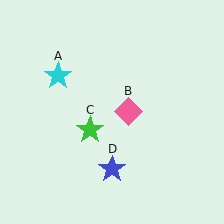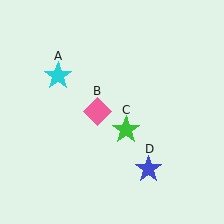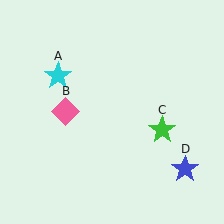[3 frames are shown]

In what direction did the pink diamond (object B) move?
The pink diamond (object B) moved left.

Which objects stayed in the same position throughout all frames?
Cyan star (object A) remained stationary.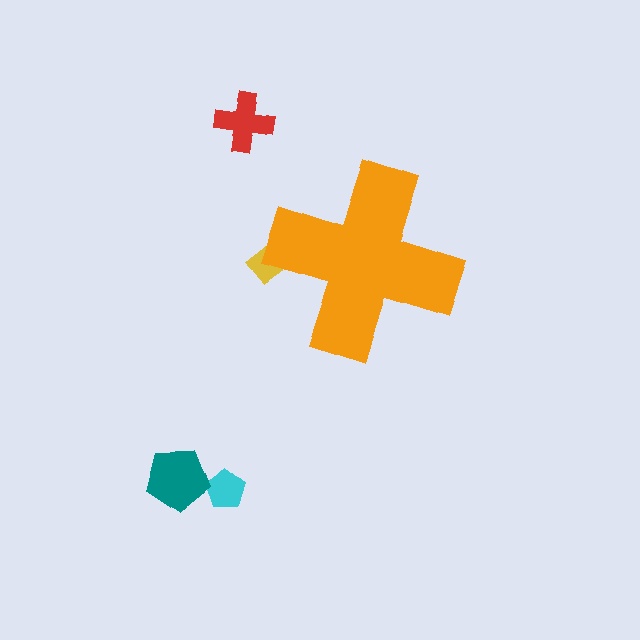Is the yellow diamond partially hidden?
Yes, the yellow diamond is partially hidden behind the orange cross.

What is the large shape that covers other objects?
An orange cross.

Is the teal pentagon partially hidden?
No, the teal pentagon is fully visible.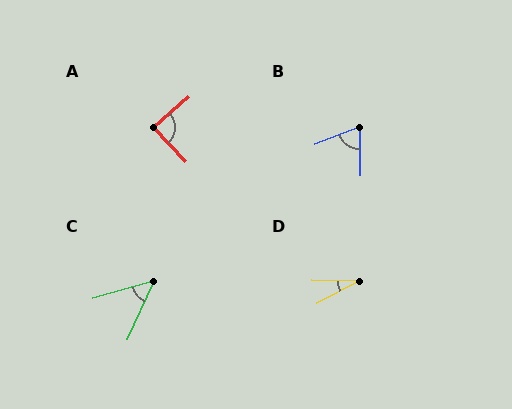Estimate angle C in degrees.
Approximately 50 degrees.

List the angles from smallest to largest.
D (28°), C (50°), B (69°), A (88°).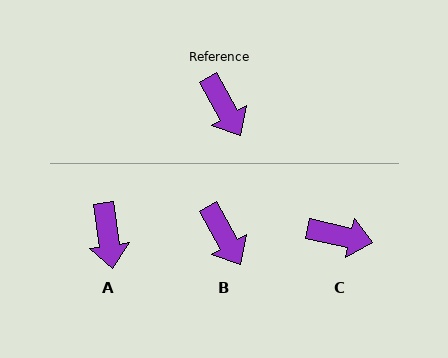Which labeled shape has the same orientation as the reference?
B.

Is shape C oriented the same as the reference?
No, it is off by about 49 degrees.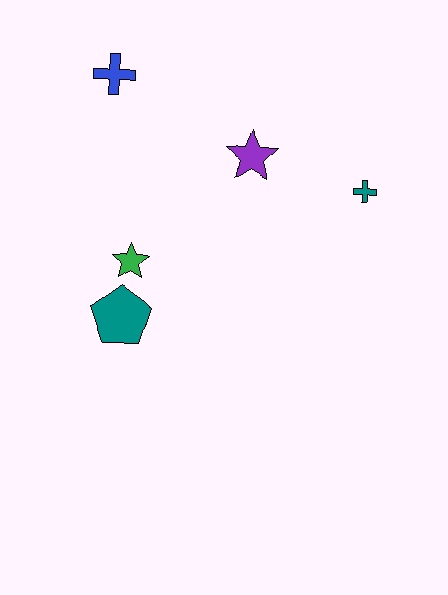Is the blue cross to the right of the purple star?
No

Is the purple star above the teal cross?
Yes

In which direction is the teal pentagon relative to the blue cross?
The teal pentagon is below the blue cross.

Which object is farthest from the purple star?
The teal pentagon is farthest from the purple star.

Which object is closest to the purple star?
The teal cross is closest to the purple star.